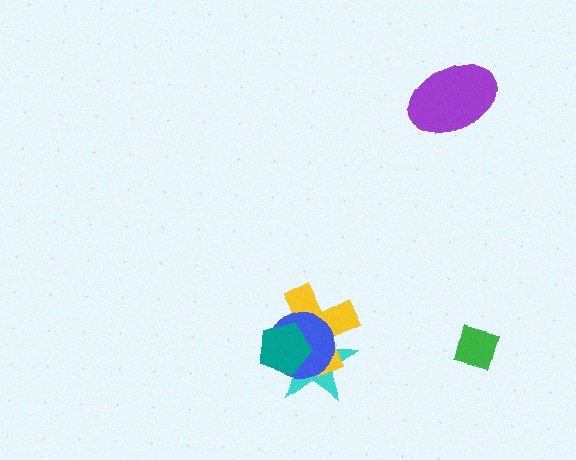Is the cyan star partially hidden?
Yes, it is partially covered by another shape.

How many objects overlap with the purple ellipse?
0 objects overlap with the purple ellipse.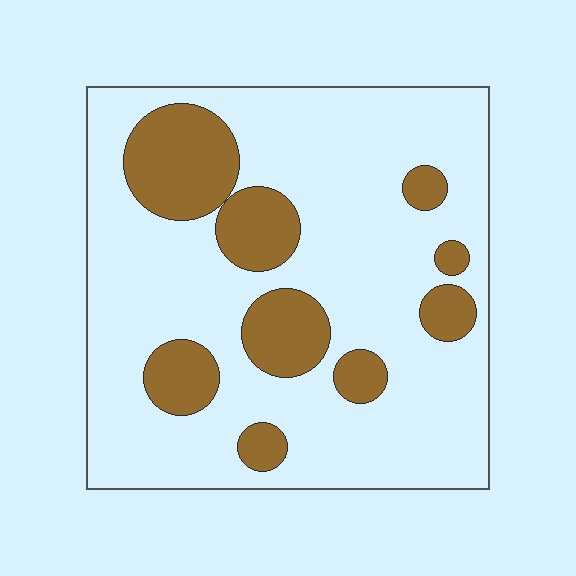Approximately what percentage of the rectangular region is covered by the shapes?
Approximately 25%.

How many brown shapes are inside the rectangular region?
9.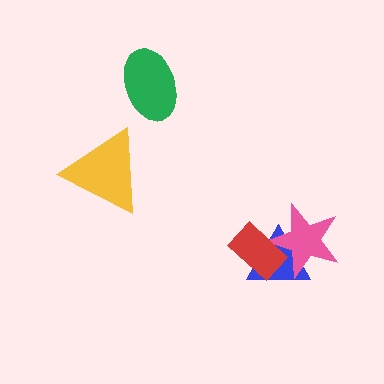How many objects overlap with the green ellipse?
0 objects overlap with the green ellipse.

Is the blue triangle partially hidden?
Yes, it is partially covered by another shape.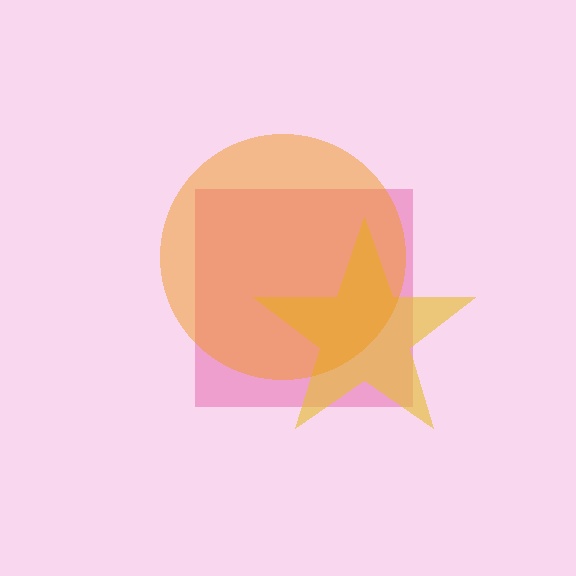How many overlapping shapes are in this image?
There are 3 overlapping shapes in the image.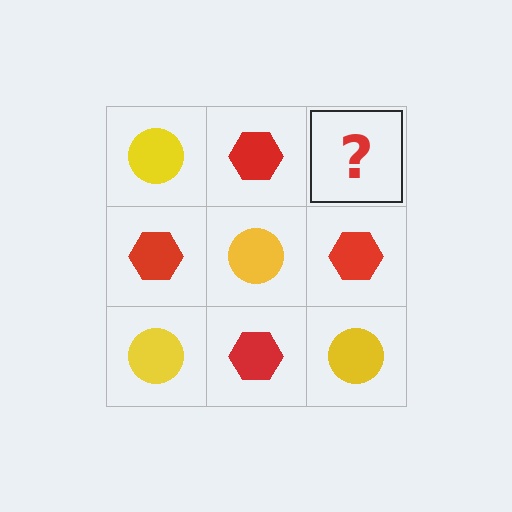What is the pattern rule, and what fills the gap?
The rule is that it alternates yellow circle and red hexagon in a checkerboard pattern. The gap should be filled with a yellow circle.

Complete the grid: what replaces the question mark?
The question mark should be replaced with a yellow circle.